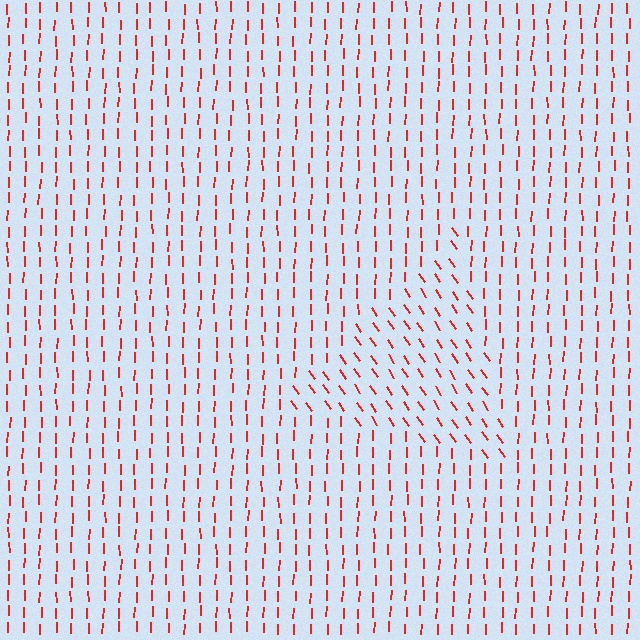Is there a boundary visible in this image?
Yes, there is a texture boundary formed by a change in line orientation.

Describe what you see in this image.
The image is filled with small red line segments. A triangle region in the image has lines oriented differently from the surrounding lines, creating a visible texture boundary.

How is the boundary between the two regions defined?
The boundary is defined purely by a change in line orientation (approximately 36 degrees difference). All lines are the same color and thickness.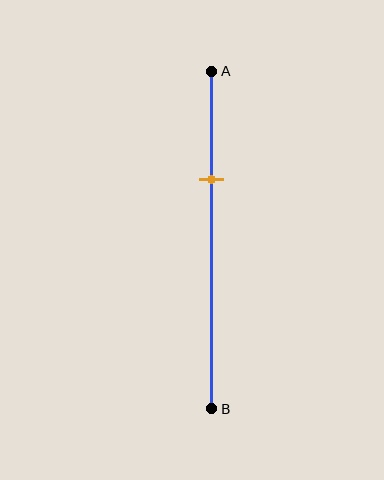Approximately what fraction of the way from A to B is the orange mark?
The orange mark is approximately 30% of the way from A to B.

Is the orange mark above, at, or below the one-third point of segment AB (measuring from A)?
The orange mark is approximately at the one-third point of segment AB.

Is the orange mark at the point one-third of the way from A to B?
Yes, the mark is approximately at the one-third point.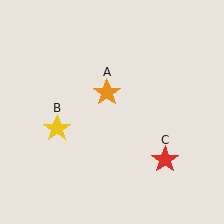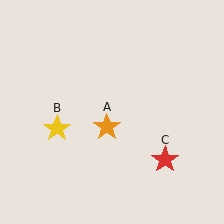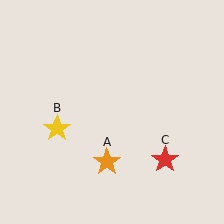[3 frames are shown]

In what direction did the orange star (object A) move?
The orange star (object A) moved down.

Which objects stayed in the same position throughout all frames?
Yellow star (object B) and red star (object C) remained stationary.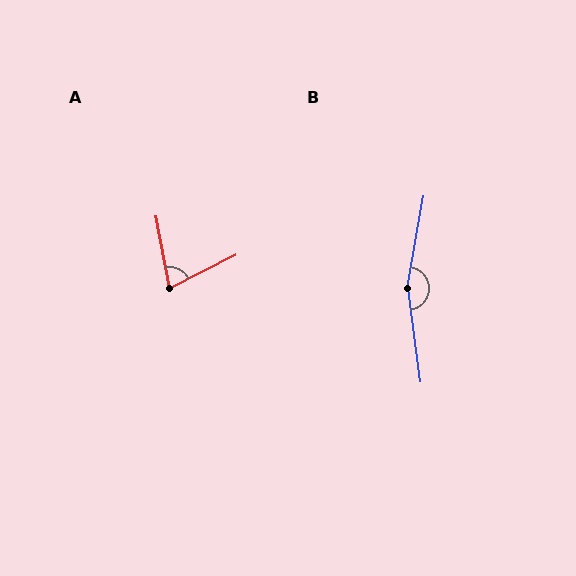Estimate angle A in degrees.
Approximately 74 degrees.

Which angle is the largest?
B, at approximately 162 degrees.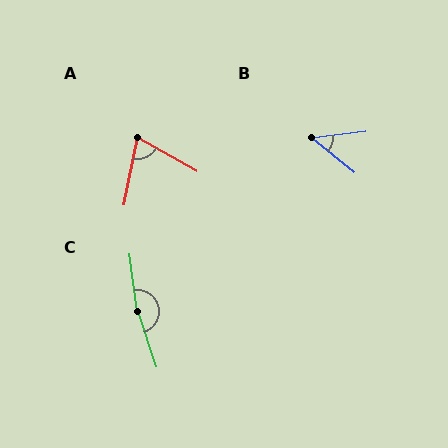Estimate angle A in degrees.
Approximately 72 degrees.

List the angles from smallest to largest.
B (47°), A (72°), C (169°).